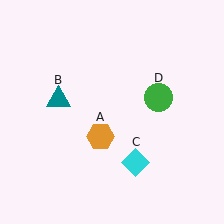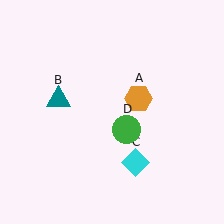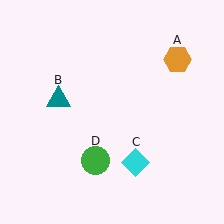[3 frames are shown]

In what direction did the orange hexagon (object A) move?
The orange hexagon (object A) moved up and to the right.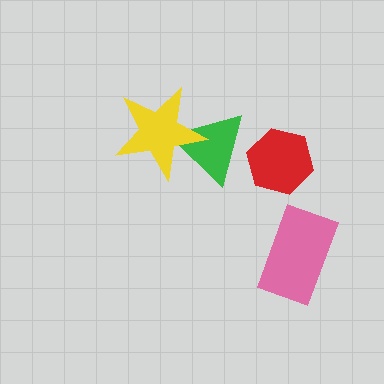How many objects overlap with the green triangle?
1 object overlaps with the green triangle.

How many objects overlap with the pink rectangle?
0 objects overlap with the pink rectangle.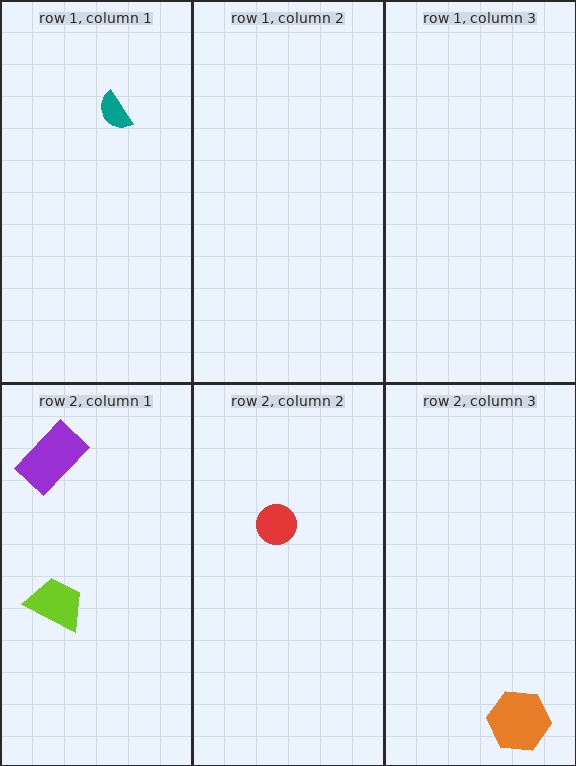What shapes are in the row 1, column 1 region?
The teal semicircle.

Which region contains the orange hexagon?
The row 2, column 3 region.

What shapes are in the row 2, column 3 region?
The orange hexagon.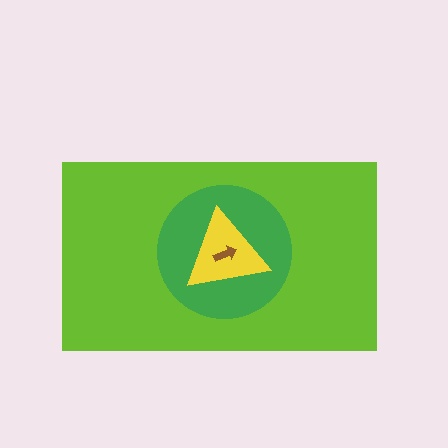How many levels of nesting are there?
4.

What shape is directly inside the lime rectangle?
The green circle.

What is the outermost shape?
The lime rectangle.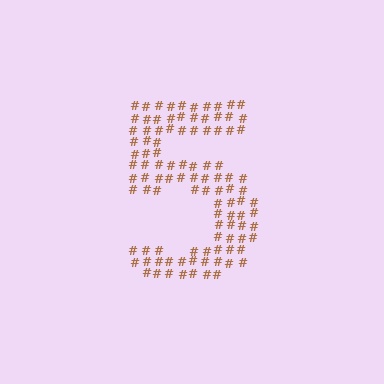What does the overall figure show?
The overall figure shows the digit 5.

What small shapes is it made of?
It is made of small hash symbols.